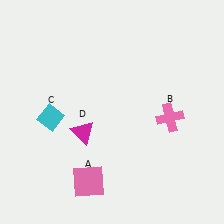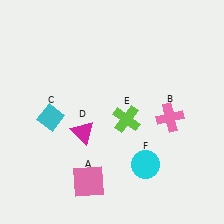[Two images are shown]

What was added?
A lime cross (E), a cyan circle (F) were added in Image 2.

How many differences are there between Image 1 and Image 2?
There are 2 differences between the two images.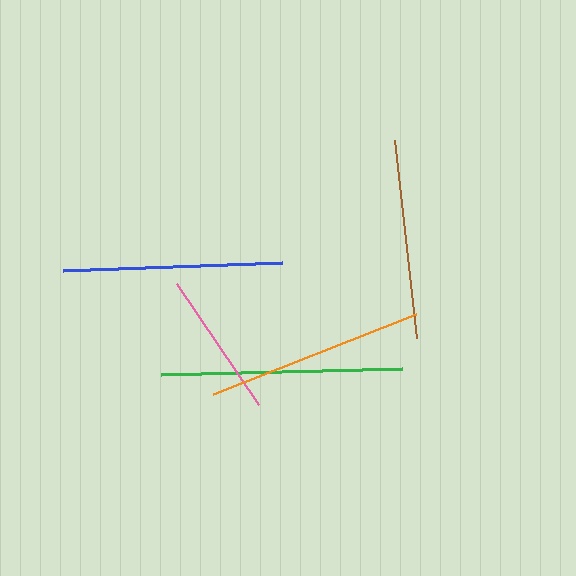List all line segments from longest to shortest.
From longest to shortest: green, blue, orange, brown, pink.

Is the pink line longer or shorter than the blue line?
The blue line is longer than the pink line.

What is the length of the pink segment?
The pink segment is approximately 146 pixels long.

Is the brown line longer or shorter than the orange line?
The orange line is longer than the brown line.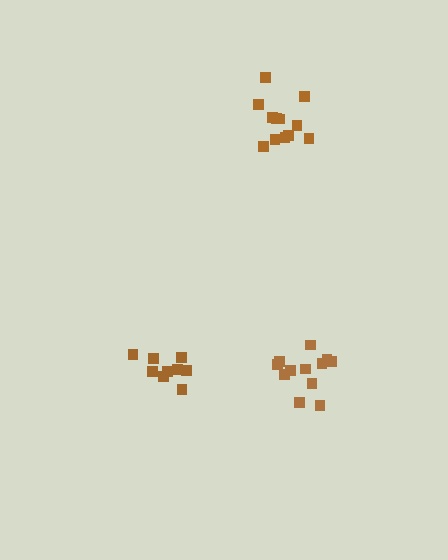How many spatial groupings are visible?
There are 3 spatial groupings.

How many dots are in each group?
Group 1: 12 dots, Group 2: 12 dots, Group 3: 9 dots (33 total).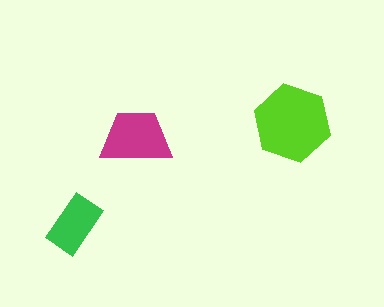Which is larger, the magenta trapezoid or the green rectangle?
The magenta trapezoid.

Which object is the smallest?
The green rectangle.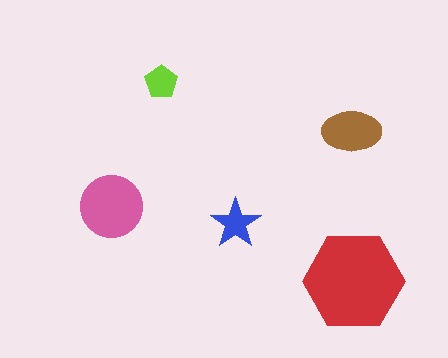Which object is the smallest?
The lime pentagon.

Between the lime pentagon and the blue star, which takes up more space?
The blue star.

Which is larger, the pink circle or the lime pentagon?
The pink circle.